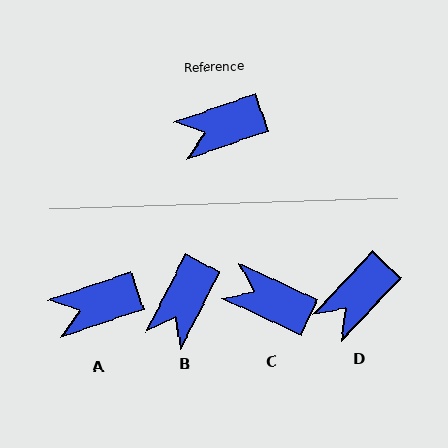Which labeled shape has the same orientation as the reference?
A.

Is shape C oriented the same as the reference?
No, it is off by about 44 degrees.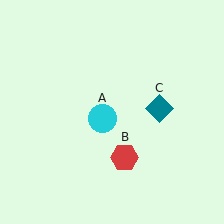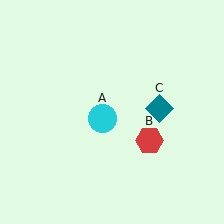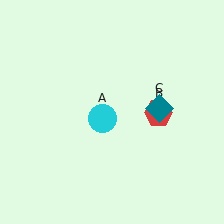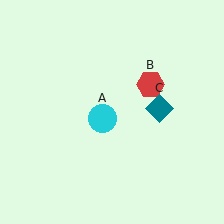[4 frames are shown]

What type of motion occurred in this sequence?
The red hexagon (object B) rotated counterclockwise around the center of the scene.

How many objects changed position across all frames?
1 object changed position: red hexagon (object B).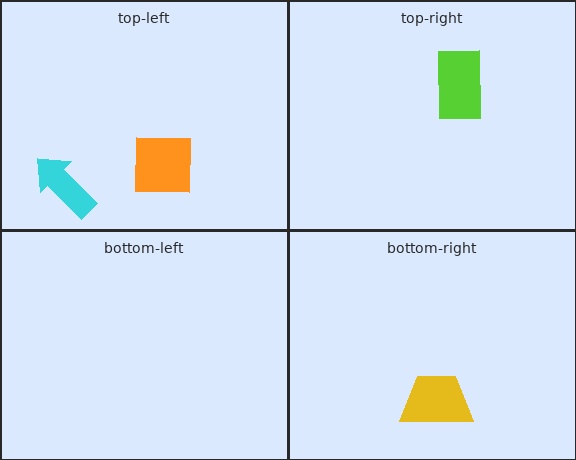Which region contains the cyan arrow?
The top-left region.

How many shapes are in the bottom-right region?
1.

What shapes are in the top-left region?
The orange square, the cyan arrow.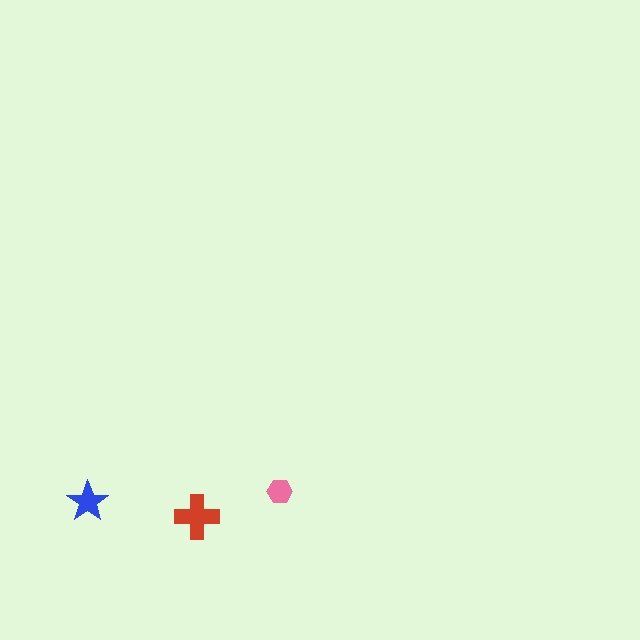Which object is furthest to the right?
The pink hexagon is rightmost.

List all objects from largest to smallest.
The red cross, the blue star, the pink hexagon.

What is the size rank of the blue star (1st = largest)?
2nd.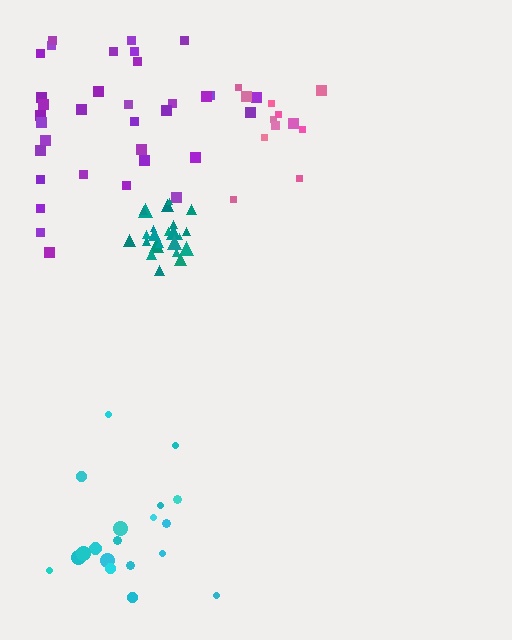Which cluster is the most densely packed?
Teal.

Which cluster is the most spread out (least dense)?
Cyan.